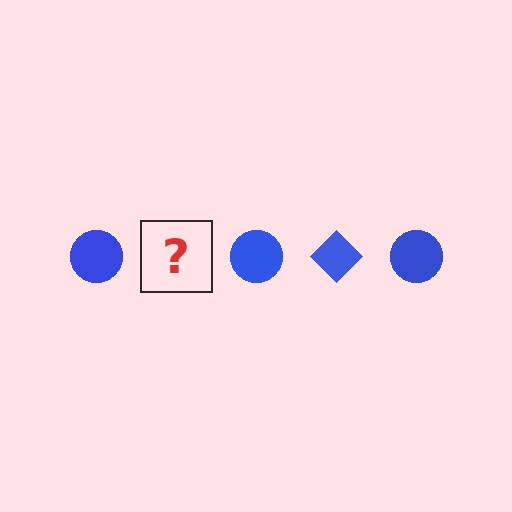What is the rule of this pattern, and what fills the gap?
The rule is that the pattern cycles through circle, diamond shapes in blue. The gap should be filled with a blue diamond.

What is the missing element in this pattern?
The missing element is a blue diamond.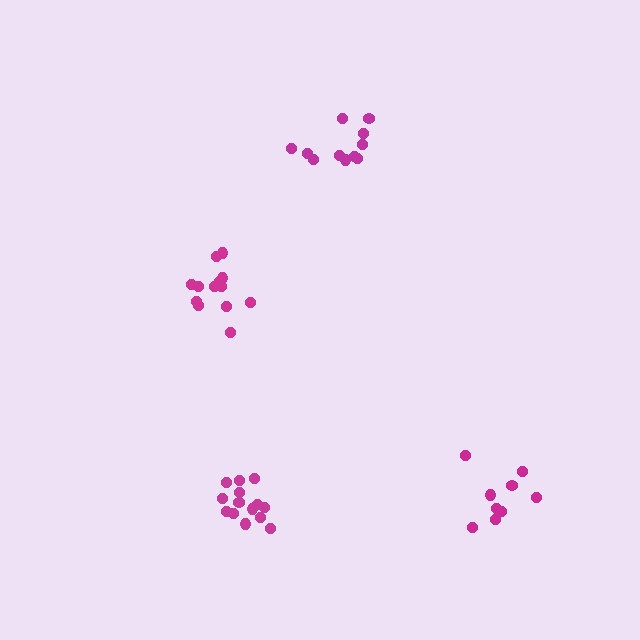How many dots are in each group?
Group 1: 13 dots, Group 2: 14 dots, Group 3: 11 dots, Group 4: 9 dots (47 total).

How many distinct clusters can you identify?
There are 4 distinct clusters.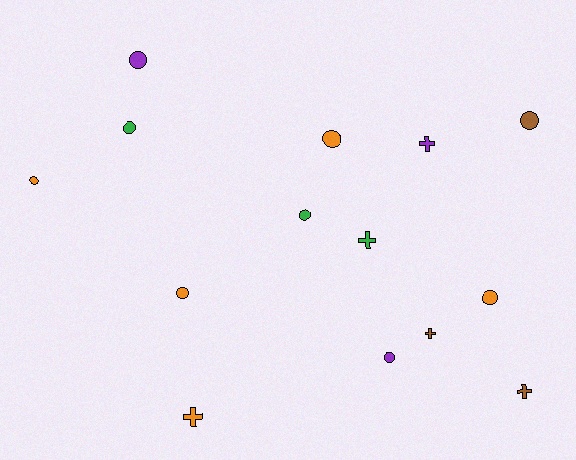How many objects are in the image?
There are 14 objects.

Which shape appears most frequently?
Circle, with 9 objects.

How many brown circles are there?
There is 1 brown circle.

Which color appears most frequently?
Orange, with 5 objects.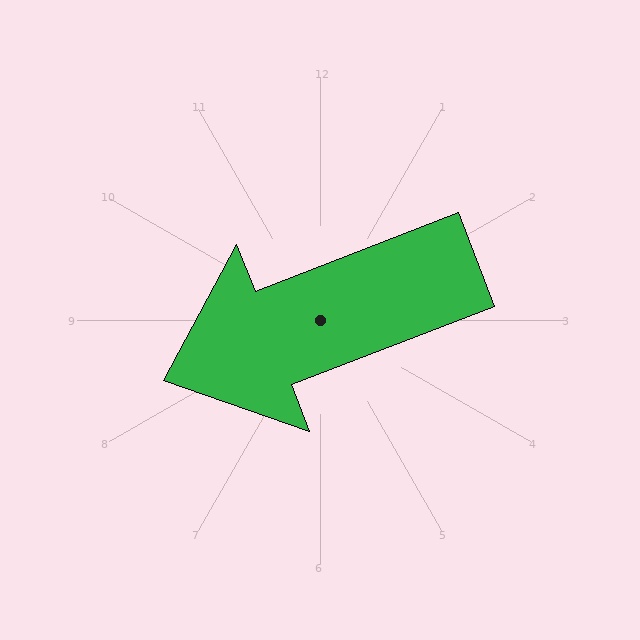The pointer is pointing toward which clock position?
Roughly 8 o'clock.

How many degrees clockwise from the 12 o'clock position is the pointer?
Approximately 249 degrees.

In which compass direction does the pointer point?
West.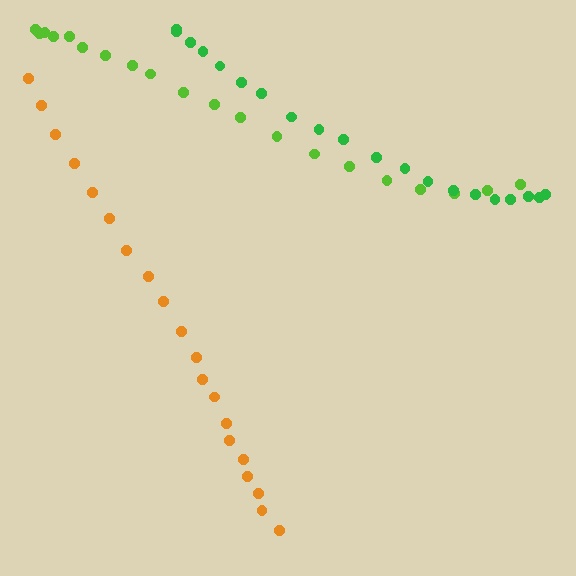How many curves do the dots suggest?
There are 3 distinct paths.